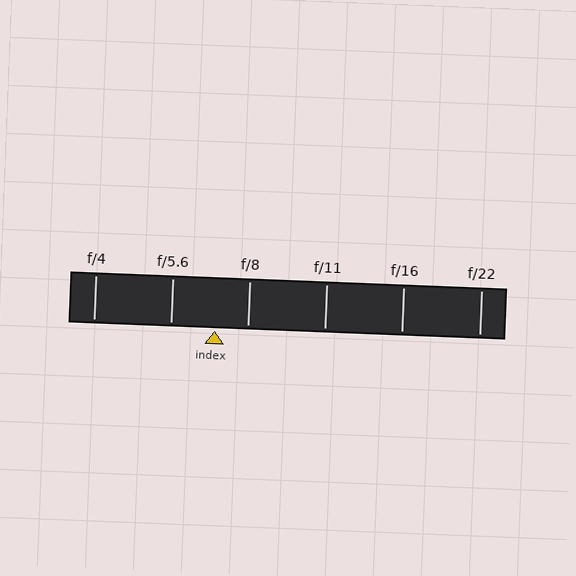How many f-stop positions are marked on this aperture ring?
There are 6 f-stop positions marked.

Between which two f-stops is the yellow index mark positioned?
The index mark is between f/5.6 and f/8.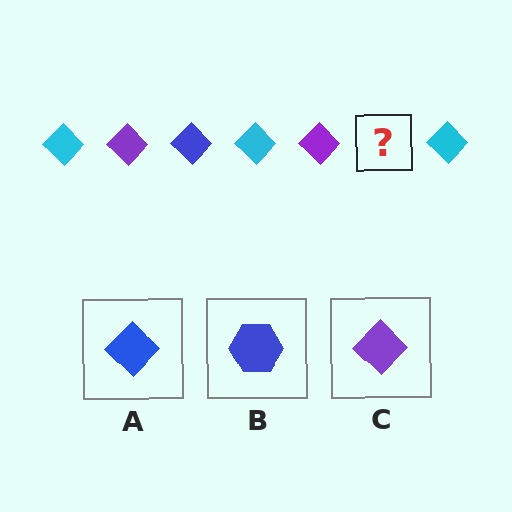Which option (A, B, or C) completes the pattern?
A.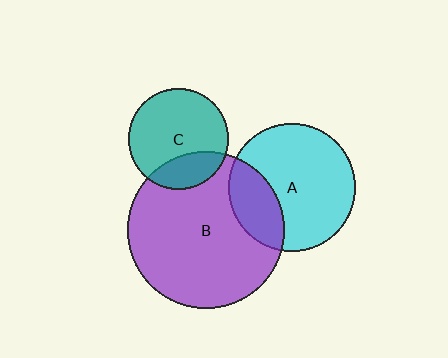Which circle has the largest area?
Circle B (purple).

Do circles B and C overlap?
Yes.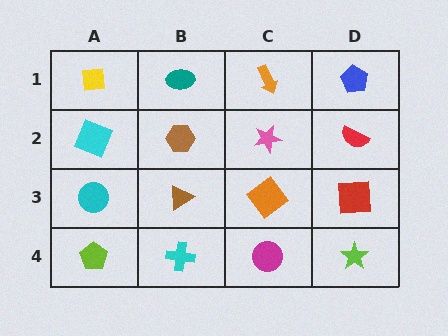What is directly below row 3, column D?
A lime star.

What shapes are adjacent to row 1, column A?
A cyan square (row 2, column A), a teal ellipse (row 1, column B).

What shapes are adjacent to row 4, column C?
An orange diamond (row 3, column C), a cyan cross (row 4, column B), a lime star (row 4, column D).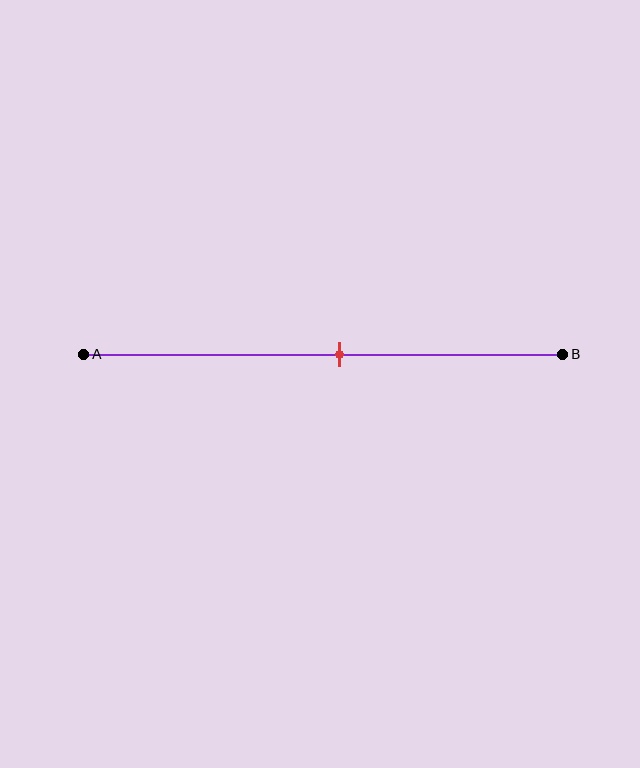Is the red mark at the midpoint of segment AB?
No, the mark is at about 55% from A, not at the 50% midpoint.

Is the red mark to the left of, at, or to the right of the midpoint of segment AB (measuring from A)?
The red mark is to the right of the midpoint of segment AB.